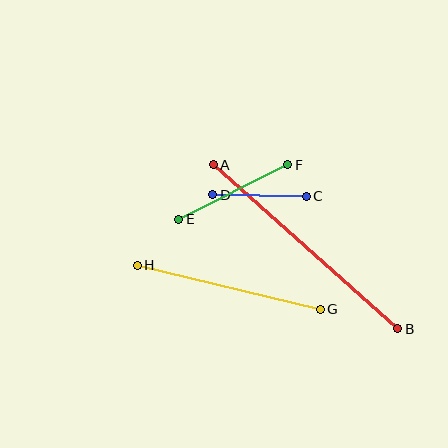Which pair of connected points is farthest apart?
Points A and B are farthest apart.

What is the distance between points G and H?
The distance is approximately 188 pixels.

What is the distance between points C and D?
The distance is approximately 93 pixels.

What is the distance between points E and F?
The distance is approximately 122 pixels.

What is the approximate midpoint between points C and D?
The midpoint is at approximately (259, 196) pixels.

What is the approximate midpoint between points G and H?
The midpoint is at approximately (229, 287) pixels.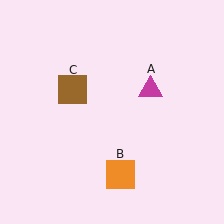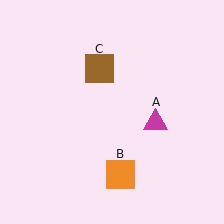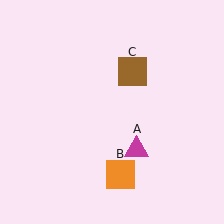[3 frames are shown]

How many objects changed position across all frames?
2 objects changed position: magenta triangle (object A), brown square (object C).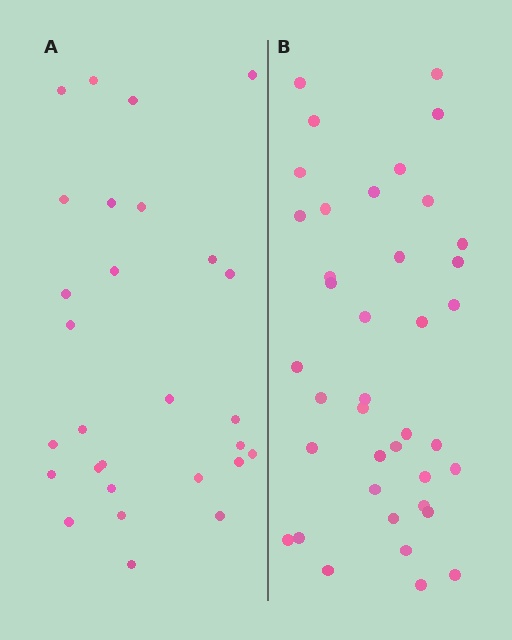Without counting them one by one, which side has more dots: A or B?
Region B (the right region) has more dots.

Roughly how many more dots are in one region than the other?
Region B has roughly 12 or so more dots than region A.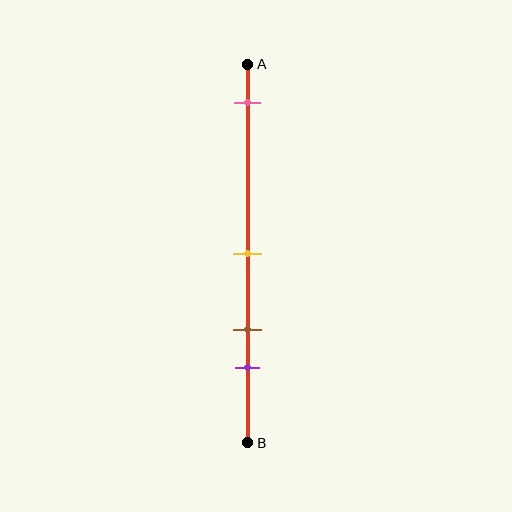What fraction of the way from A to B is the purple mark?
The purple mark is approximately 80% (0.8) of the way from A to B.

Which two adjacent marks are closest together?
The brown and purple marks are the closest adjacent pair.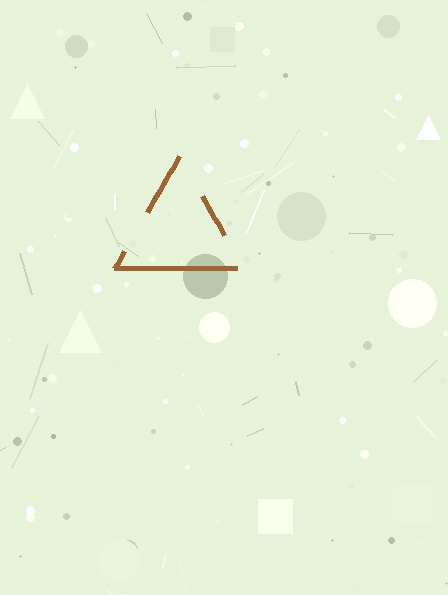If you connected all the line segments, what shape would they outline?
They would outline a triangle.